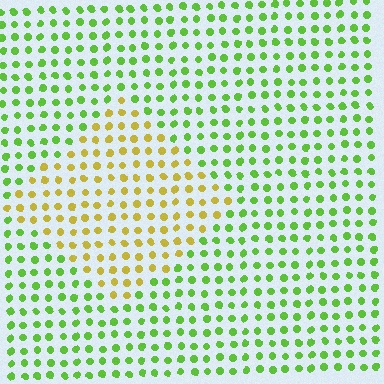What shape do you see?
I see a diamond.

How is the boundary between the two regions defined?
The boundary is defined purely by a slight shift in hue (about 50 degrees). Spacing, size, and orientation are identical on both sides.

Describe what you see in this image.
The image is filled with small lime elements in a uniform arrangement. A diamond-shaped region is visible where the elements are tinted to a slightly different hue, forming a subtle color boundary.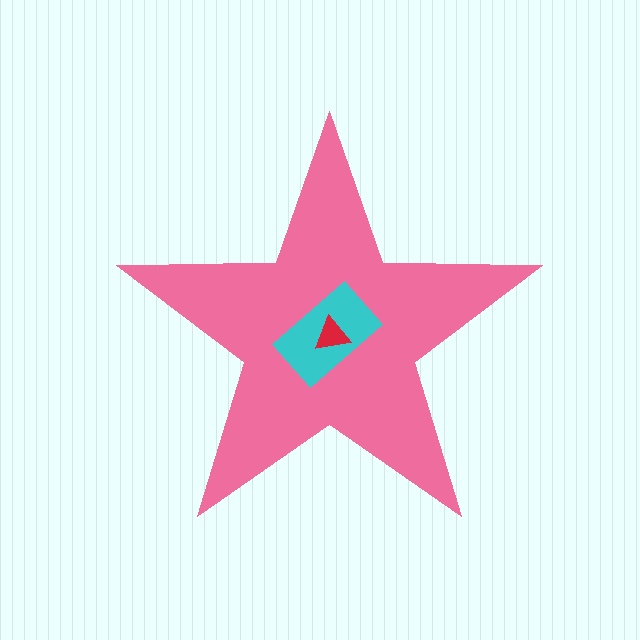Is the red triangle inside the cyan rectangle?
Yes.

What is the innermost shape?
The red triangle.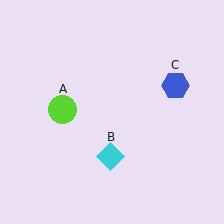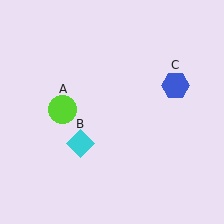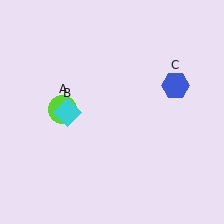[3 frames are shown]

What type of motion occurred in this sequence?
The cyan diamond (object B) rotated clockwise around the center of the scene.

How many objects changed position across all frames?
1 object changed position: cyan diamond (object B).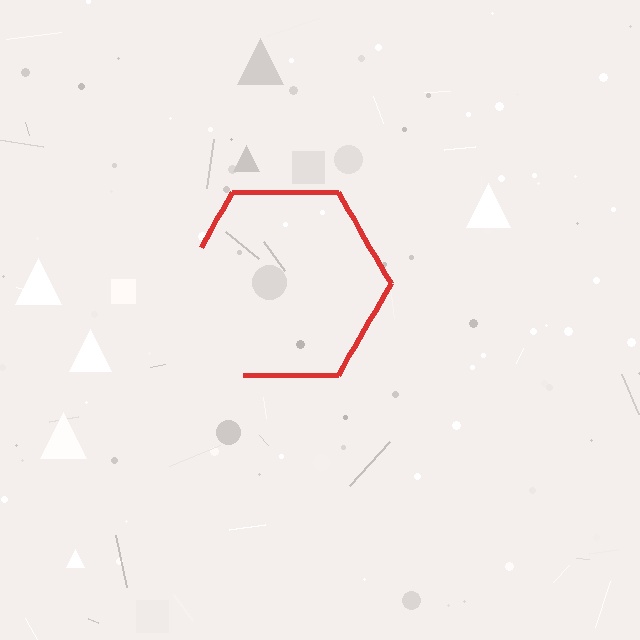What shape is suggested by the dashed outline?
The dashed outline suggests a hexagon.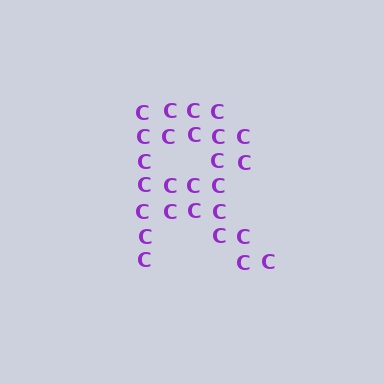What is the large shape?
The large shape is the letter R.